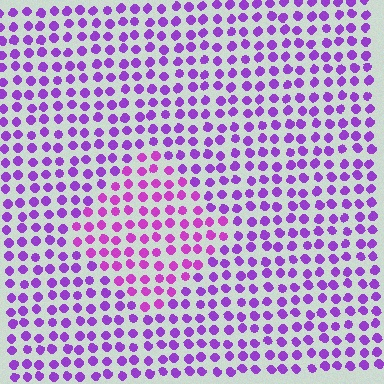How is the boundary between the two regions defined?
The boundary is defined purely by a slight shift in hue (about 24 degrees). Spacing, size, and orientation are identical on both sides.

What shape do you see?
I see a diamond.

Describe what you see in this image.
The image is filled with small purple elements in a uniform arrangement. A diamond-shaped region is visible where the elements are tinted to a slightly different hue, forming a subtle color boundary.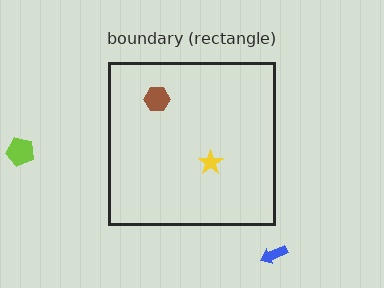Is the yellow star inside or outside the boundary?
Inside.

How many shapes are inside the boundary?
2 inside, 2 outside.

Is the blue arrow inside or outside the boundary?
Outside.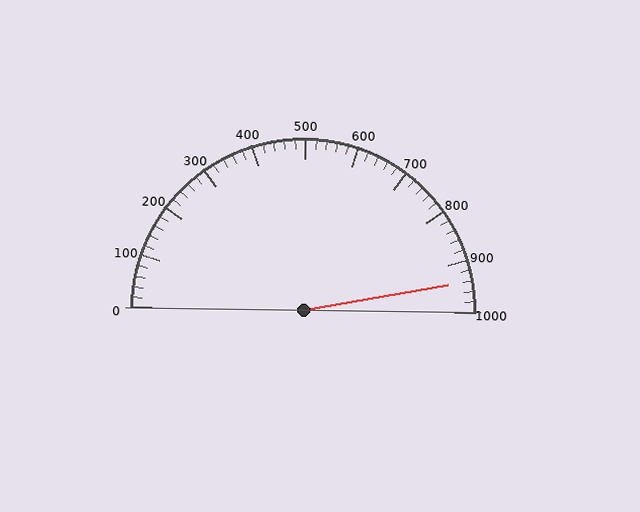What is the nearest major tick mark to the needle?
The nearest major tick mark is 900.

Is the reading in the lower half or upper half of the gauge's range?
The reading is in the upper half of the range (0 to 1000).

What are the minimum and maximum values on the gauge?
The gauge ranges from 0 to 1000.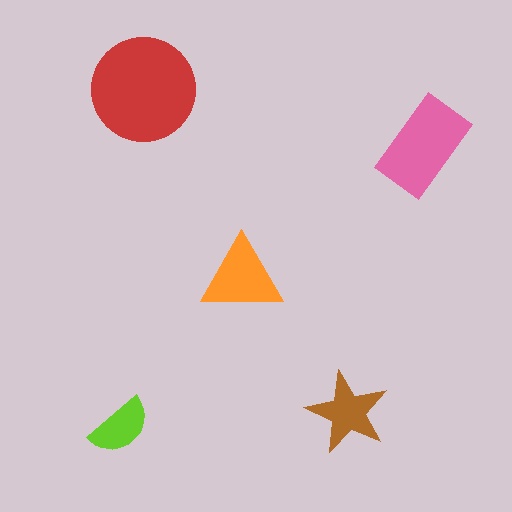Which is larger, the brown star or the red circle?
The red circle.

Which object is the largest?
The red circle.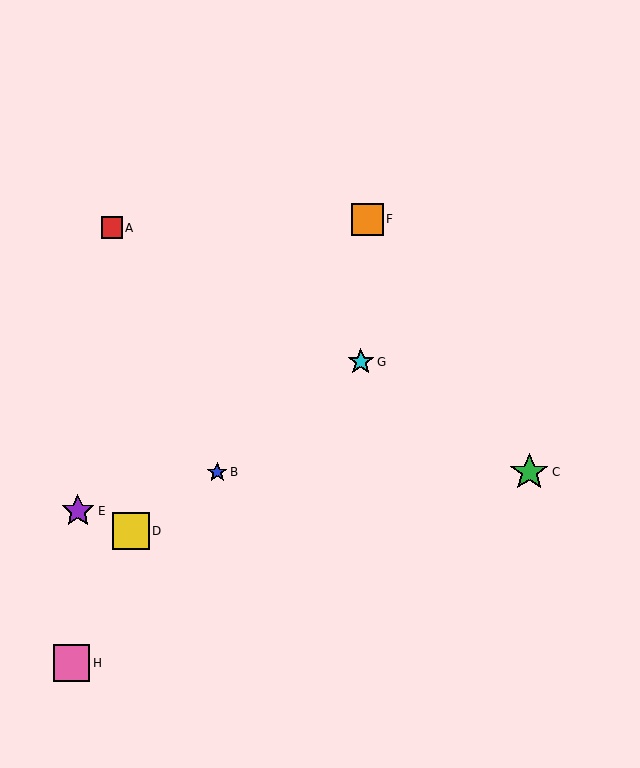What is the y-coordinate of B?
Object B is at y≈472.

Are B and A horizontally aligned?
No, B is at y≈472 and A is at y≈228.